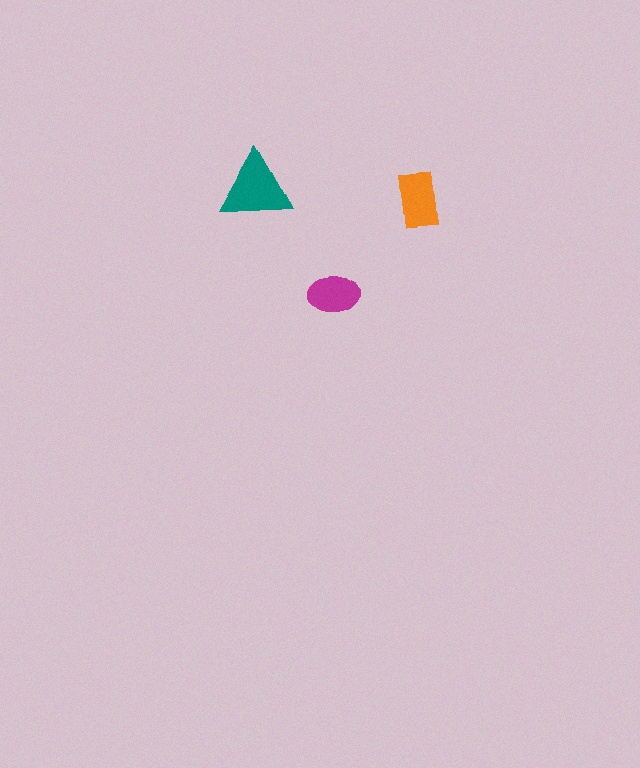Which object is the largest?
The teal triangle.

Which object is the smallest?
The magenta ellipse.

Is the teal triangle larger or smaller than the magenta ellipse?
Larger.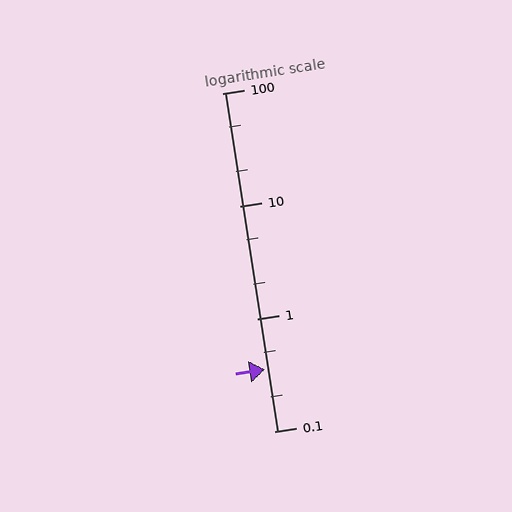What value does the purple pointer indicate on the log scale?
The pointer indicates approximately 0.35.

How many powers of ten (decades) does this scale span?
The scale spans 3 decades, from 0.1 to 100.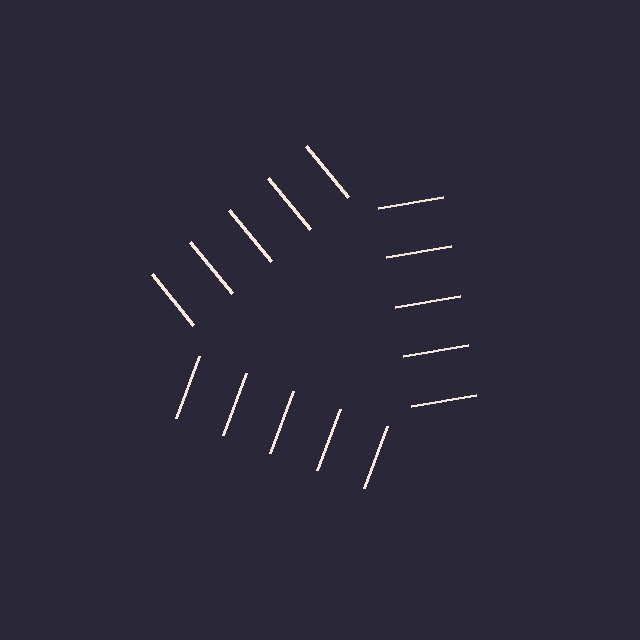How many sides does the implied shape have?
3 sides — the line-ends trace a triangle.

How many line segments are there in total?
15 — 5 along each of the 3 edges.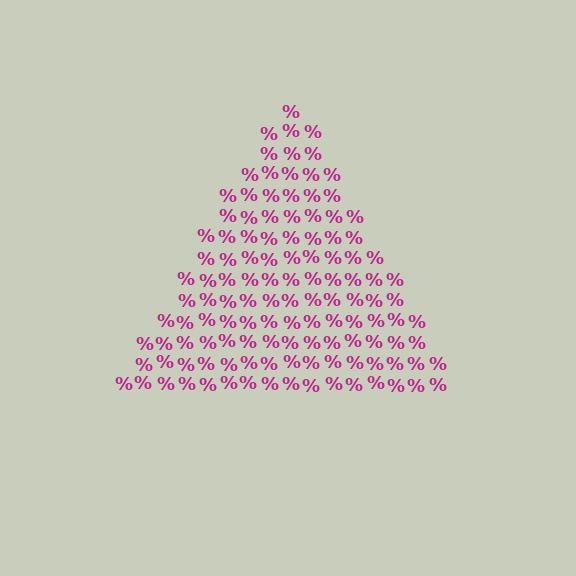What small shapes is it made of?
It is made of small percent signs.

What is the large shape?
The large shape is a triangle.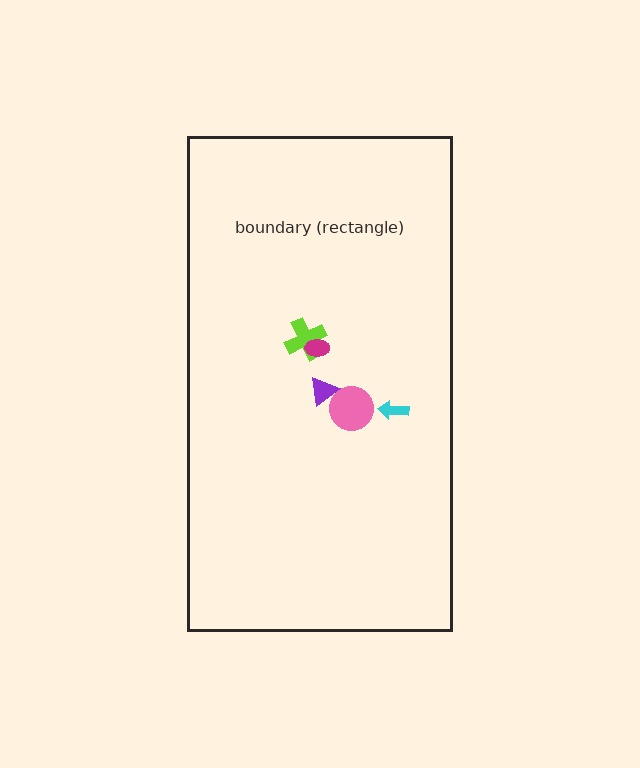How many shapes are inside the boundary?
5 inside, 0 outside.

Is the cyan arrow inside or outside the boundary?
Inside.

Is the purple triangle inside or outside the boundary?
Inside.